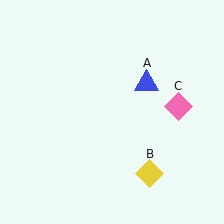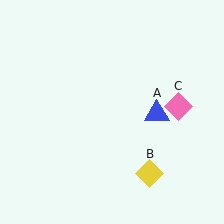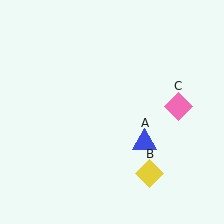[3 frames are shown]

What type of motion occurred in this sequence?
The blue triangle (object A) rotated clockwise around the center of the scene.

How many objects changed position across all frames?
1 object changed position: blue triangle (object A).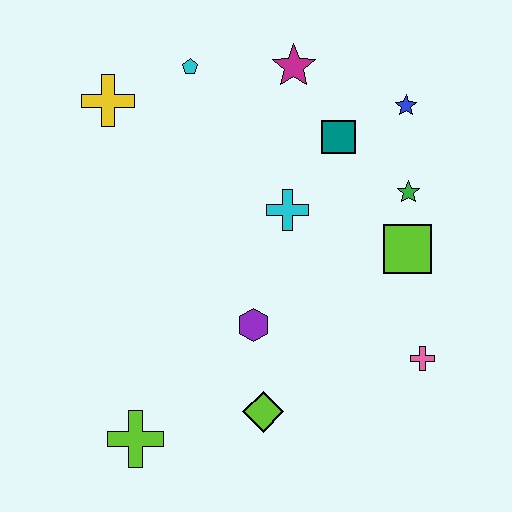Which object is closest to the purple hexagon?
The lime diamond is closest to the purple hexagon.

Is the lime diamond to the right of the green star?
No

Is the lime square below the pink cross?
No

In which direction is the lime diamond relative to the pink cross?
The lime diamond is to the left of the pink cross.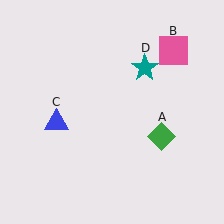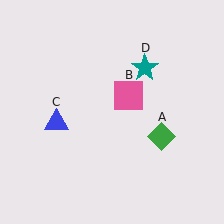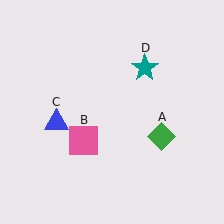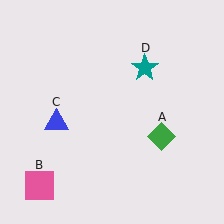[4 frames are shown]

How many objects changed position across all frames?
1 object changed position: pink square (object B).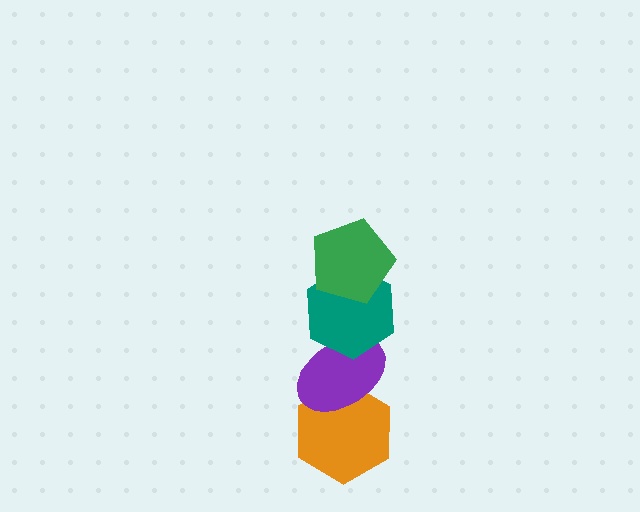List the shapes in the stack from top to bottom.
From top to bottom: the green pentagon, the teal hexagon, the purple ellipse, the orange hexagon.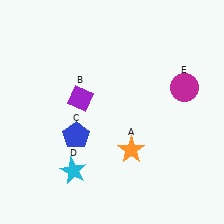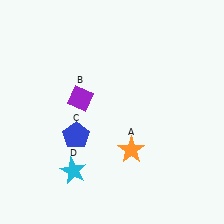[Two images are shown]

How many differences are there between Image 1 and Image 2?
There is 1 difference between the two images.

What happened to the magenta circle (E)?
The magenta circle (E) was removed in Image 2. It was in the top-right area of Image 1.